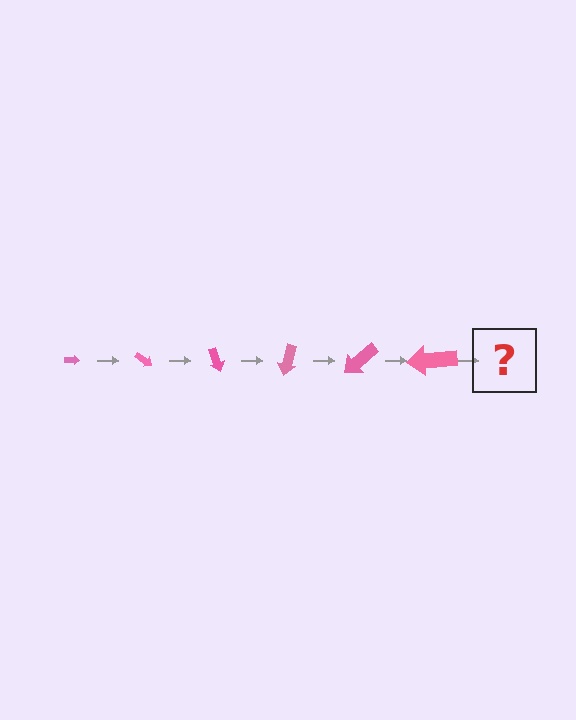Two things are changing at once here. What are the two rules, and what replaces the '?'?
The two rules are that the arrow grows larger each step and it rotates 35 degrees each step. The '?' should be an arrow, larger than the previous one and rotated 210 degrees from the start.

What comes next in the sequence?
The next element should be an arrow, larger than the previous one and rotated 210 degrees from the start.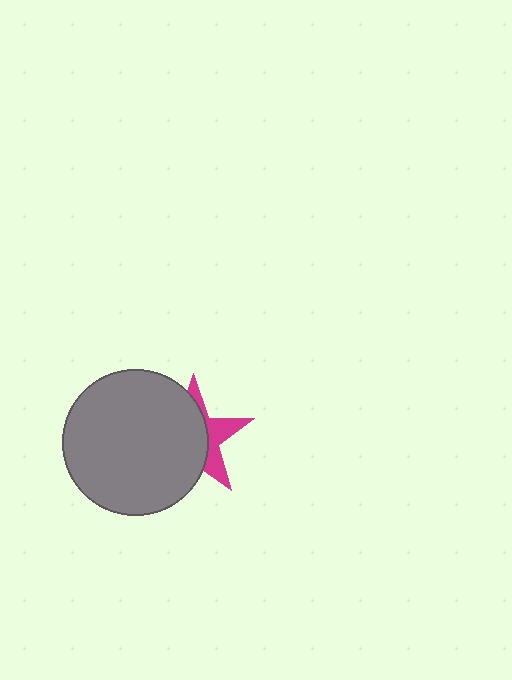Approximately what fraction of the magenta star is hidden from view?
Roughly 65% of the magenta star is hidden behind the gray circle.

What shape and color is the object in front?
The object in front is a gray circle.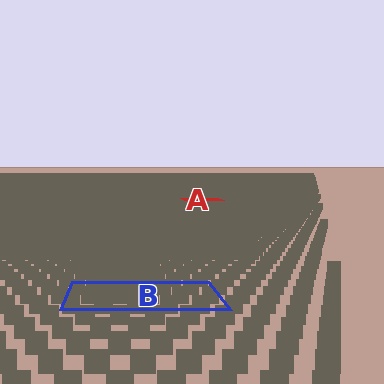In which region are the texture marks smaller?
The texture marks are smaller in region A, because it is farther away.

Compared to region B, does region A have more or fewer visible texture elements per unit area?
Region A has more texture elements per unit area — they are packed more densely because it is farther away.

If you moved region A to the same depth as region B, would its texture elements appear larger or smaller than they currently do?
They would appear larger. At a closer depth, the same texture elements are projected at a bigger on-screen size.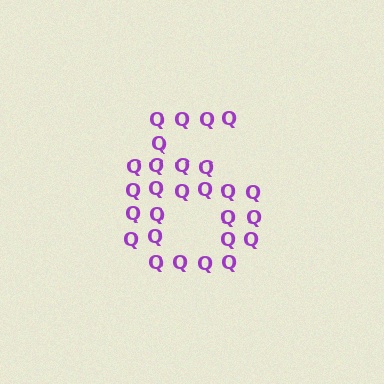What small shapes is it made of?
It is made of small letter Q's.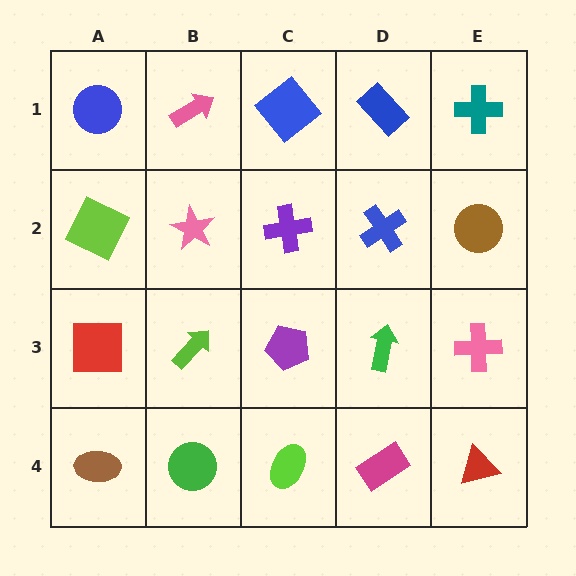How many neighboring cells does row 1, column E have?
2.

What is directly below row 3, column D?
A magenta rectangle.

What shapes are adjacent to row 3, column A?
A lime square (row 2, column A), a brown ellipse (row 4, column A), a lime arrow (row 3, column B).